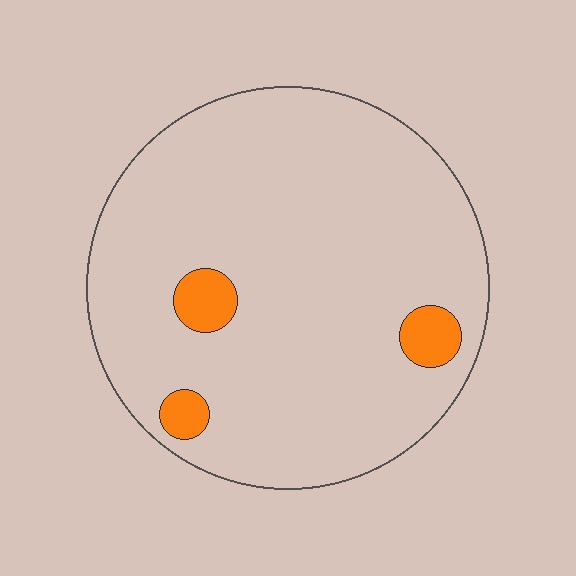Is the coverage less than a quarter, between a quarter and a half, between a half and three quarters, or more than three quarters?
Less than a quarter.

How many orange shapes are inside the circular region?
3.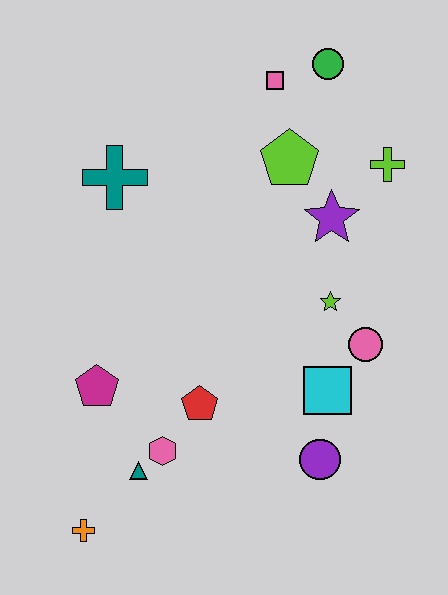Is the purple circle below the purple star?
Yes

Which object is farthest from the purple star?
The orange cross is farthest from the purple star.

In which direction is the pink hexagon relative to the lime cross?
The pink hexagon is below the lime cross.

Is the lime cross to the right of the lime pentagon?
Yes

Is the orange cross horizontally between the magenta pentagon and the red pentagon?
No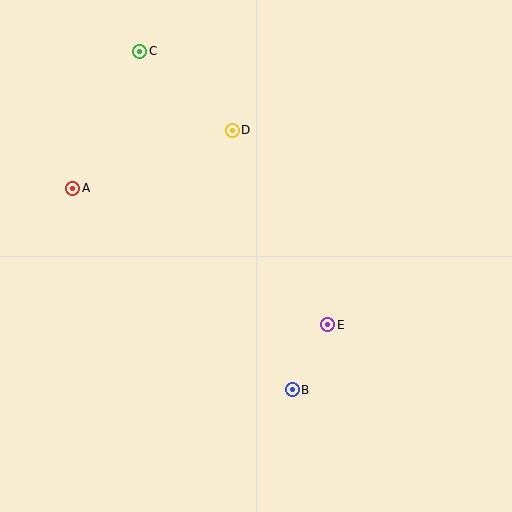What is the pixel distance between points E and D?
The distance between E and D is 217 pixels.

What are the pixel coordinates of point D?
Point D is at (232, 130).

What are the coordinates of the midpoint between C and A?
The midpoint between C and A is at (106, 120).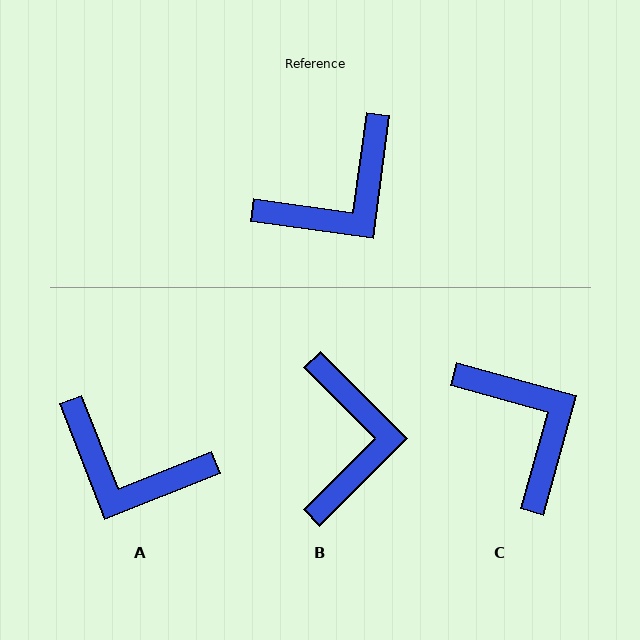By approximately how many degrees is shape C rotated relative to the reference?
Approximately 82 degrees counter-clockwise.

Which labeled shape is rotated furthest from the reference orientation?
C, about 82 degrees away.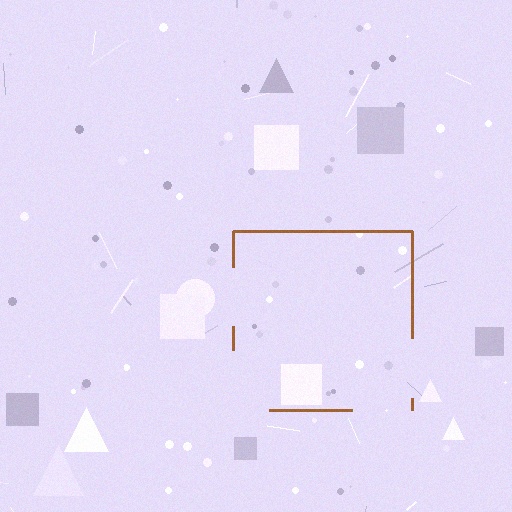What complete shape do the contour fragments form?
The contour fragments form a square.